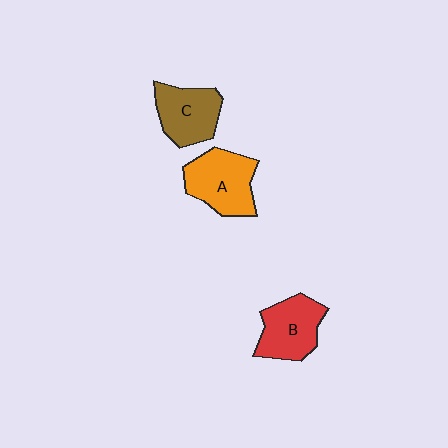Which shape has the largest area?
Shape A (orange).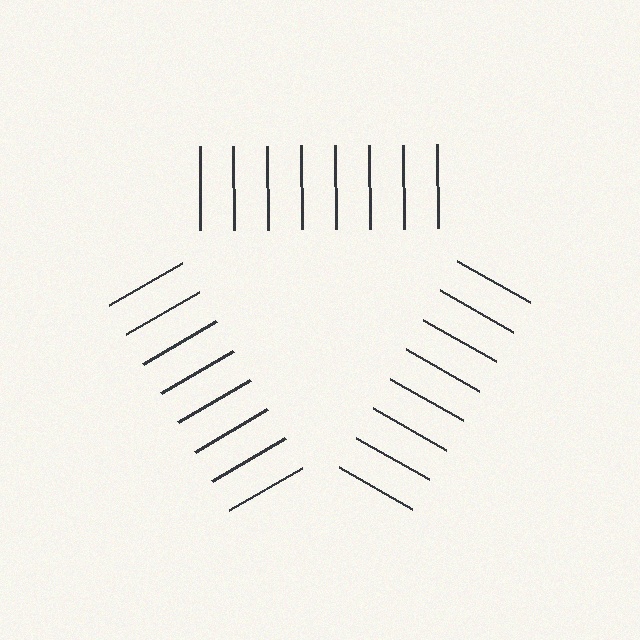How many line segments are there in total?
24 — 8 along each of the 3 edges.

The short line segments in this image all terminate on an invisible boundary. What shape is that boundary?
An illusory triangle — the line segments terminate on its edges but no continuous stroke is drawn.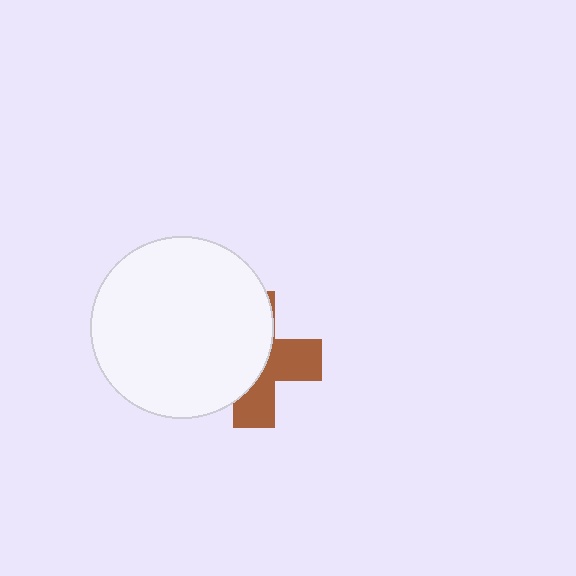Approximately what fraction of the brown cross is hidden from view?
Roughly 57% of the brown cross is hidden behind the white circle.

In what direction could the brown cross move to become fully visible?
The brown cross could move right. That would shift it out from behind the white circle entirely.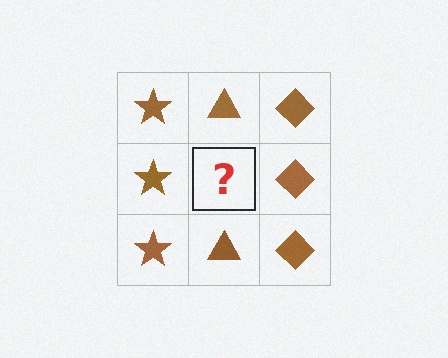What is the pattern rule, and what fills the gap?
The rule is that each column has a consistent shape. The gap should be filled with a brown triangle.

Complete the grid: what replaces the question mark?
The question mark should be replaced with a brown triangle.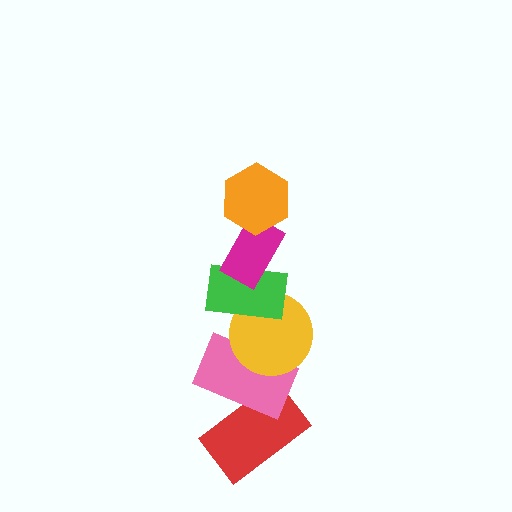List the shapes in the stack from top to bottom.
From top to bottom: the orange hexagon, the magenta rectangle, the green rectangle, the yellow circle, the pink rectangle, the red rectangle.